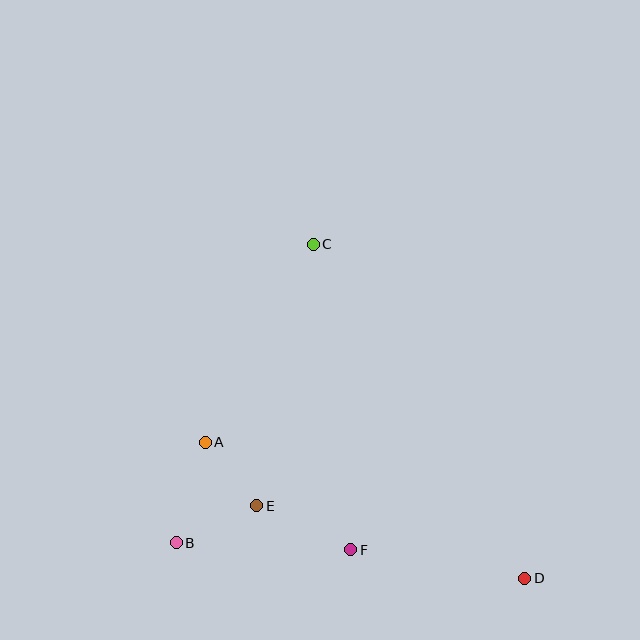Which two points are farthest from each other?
Points C and D are farthest from each other.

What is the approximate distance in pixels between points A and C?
The distance between A and C is approximately 226 pixels.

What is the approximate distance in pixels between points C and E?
The distance between C and E is approximately 267 pixels.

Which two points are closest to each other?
Points A and E are closest to each other.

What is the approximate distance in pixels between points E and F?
The distance between E and F is approximately 104 pixels.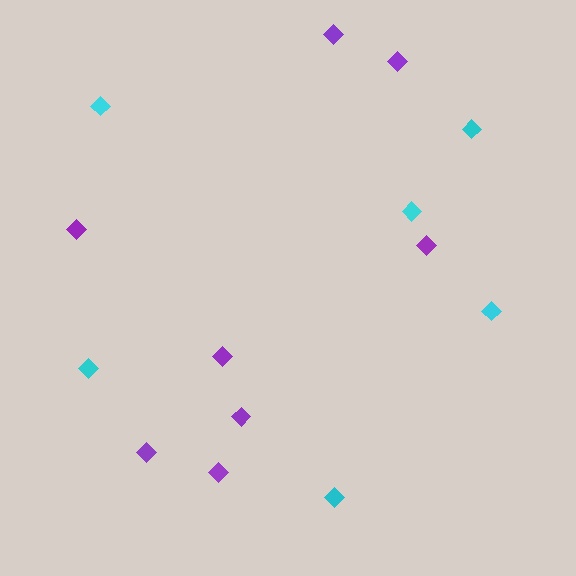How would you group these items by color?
There are 2 groups: one group of cyan diamonds (6) and one group of purple diamonds (8).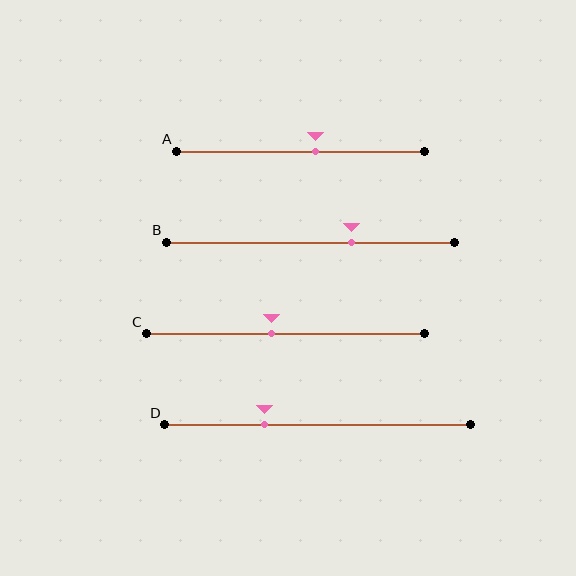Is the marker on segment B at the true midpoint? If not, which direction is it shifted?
No, the marker on segment B is shifted to the right by about 14% of the segment length.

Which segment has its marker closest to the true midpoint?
Segment C has its marker closest to the true midpoint.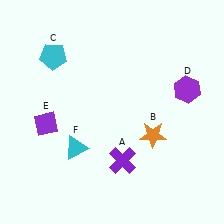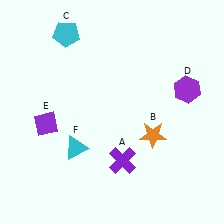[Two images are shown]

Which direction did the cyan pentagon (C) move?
The cyan pentagon (C) moved up.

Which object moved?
The cyan pentagon (C) moved up.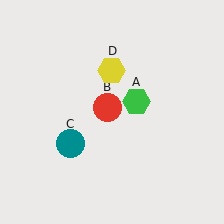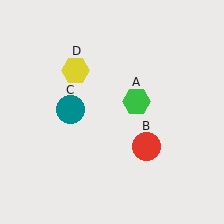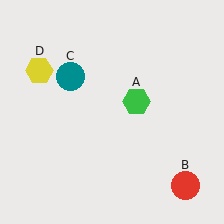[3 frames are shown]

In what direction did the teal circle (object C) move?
The teal circle (object C) moved up.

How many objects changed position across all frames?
3 objects changed position: red circle (object B), teal circle (object C), yellow hexagon (object D).